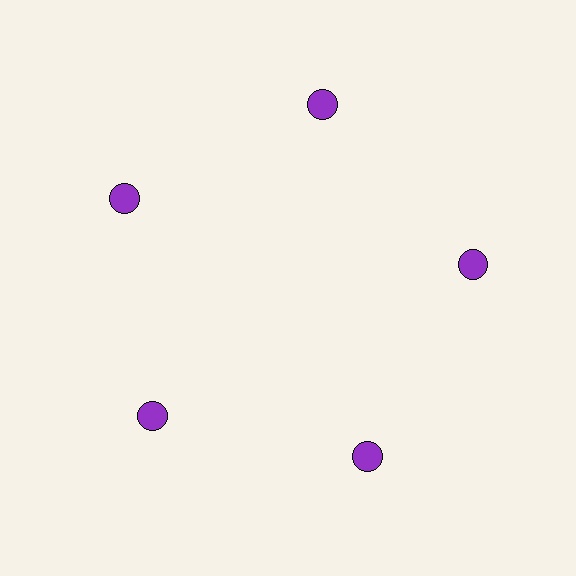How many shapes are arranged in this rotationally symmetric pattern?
There are 5 shapes, arranged in 5 groups of 1.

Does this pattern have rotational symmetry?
Yes, this pattern has 5-fold rotational symmetry. It looks the same after rotating 72 degrees around the center.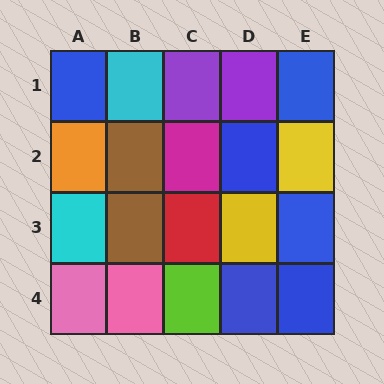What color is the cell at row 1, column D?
Purple.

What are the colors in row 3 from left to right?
Cyan, brown, red, yellow, blue.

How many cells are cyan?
2 cells are cyan.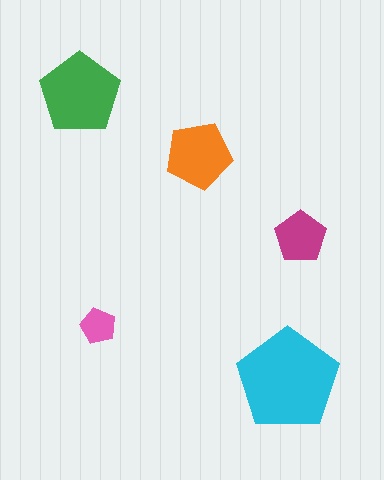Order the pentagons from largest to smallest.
the cyan one, the green one, the orange one, the magenta one, the pink one.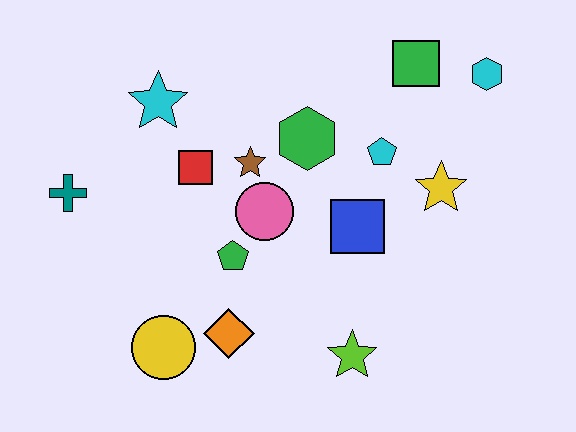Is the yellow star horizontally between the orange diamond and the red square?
No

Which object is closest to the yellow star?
The cyan pentagon is closest to the yellow star.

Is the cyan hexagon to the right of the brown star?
Yes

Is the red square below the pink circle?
No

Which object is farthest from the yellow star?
The teal cross is farthest from the yellow star.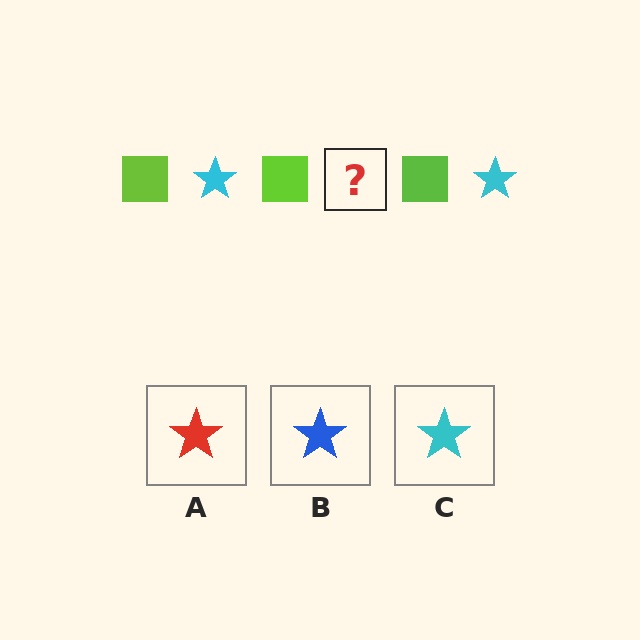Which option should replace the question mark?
Option C.